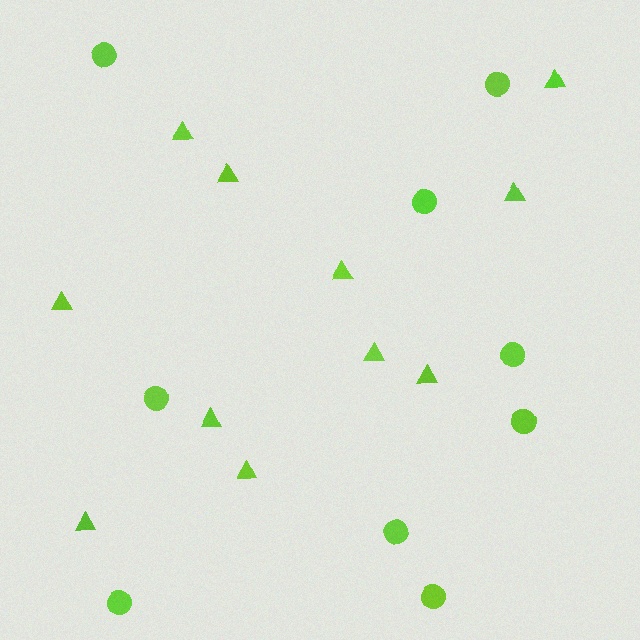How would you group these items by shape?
There are 2 groups: one group of circles (9) and one group of triangles (11).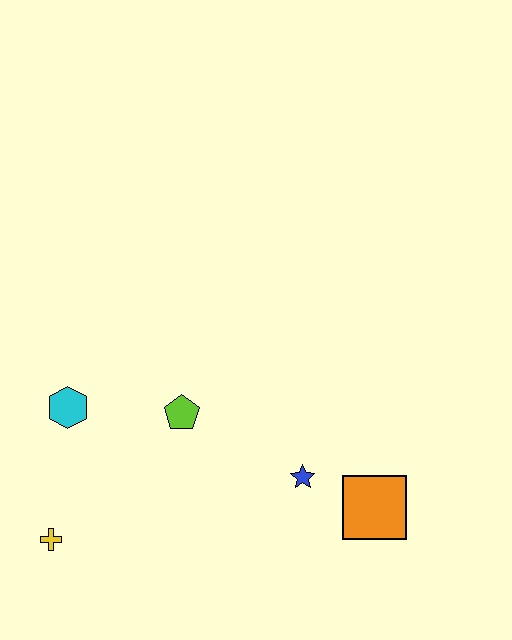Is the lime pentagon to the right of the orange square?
No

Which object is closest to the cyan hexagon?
The lime pentagon is closest to the cyan hexagon.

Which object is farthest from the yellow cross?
The orange square is farthest from the yellow cross.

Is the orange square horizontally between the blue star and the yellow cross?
No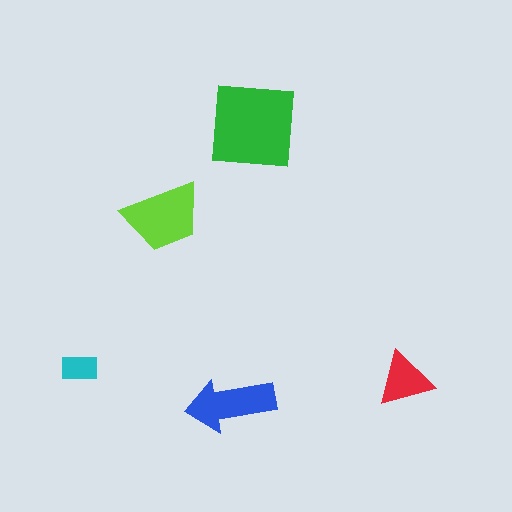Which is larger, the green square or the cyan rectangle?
The green square.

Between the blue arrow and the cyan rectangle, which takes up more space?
The blue arrow.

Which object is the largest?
The green square.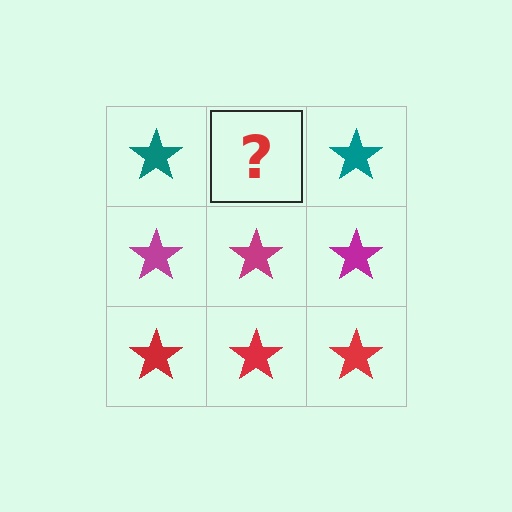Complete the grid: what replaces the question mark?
The question mark should be replaced with a teal star.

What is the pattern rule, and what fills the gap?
The rule is that each row has a consistent color. The gap should be filled with a teal star.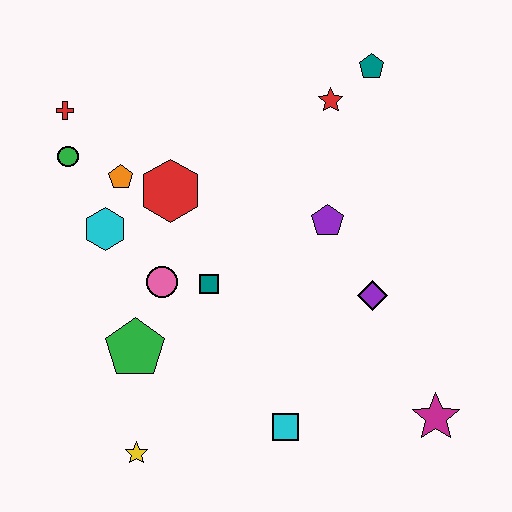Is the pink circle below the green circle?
Yes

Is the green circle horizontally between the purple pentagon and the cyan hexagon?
No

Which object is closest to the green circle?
The red cross is closest to the green circle.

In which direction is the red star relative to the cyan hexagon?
The red star is to the right of the cyan hexagon.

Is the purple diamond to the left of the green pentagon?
No